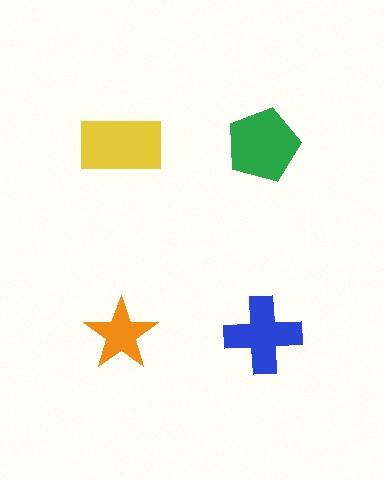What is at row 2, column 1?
An orange star.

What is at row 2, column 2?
A blue cross.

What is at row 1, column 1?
A yellow rectangle.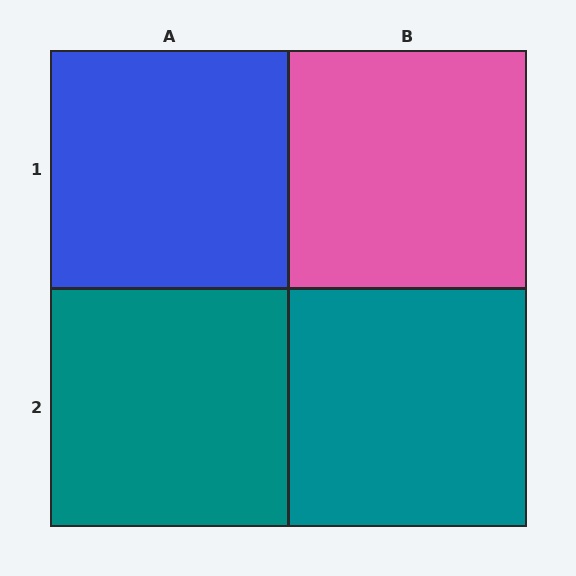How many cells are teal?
2 cells are teal.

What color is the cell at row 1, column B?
Pink.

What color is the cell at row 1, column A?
Blue.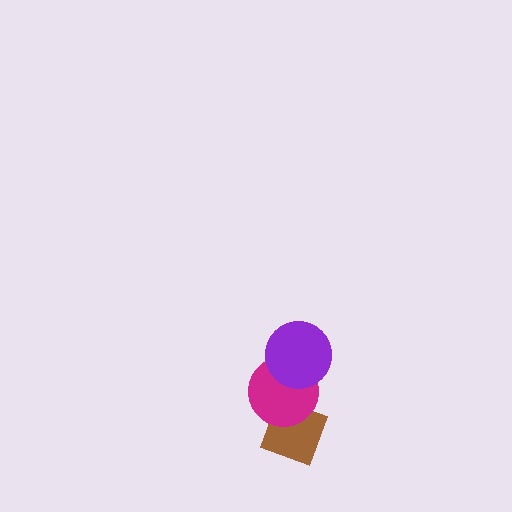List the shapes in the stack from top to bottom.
From top to bottom: the purple circle, the magenta circle, the brown diamond.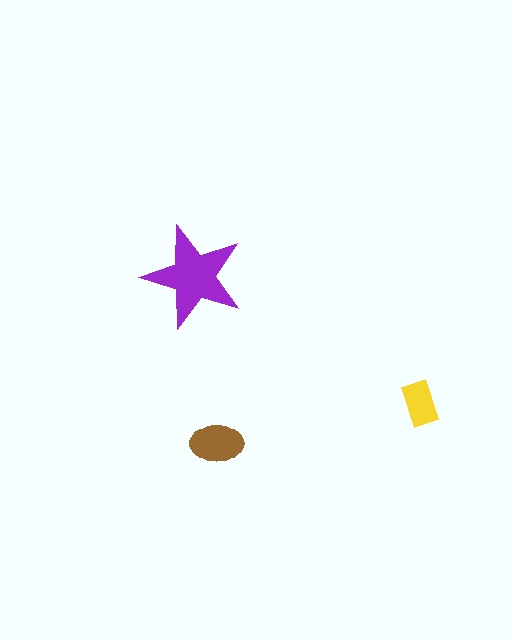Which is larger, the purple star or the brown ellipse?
The purple star.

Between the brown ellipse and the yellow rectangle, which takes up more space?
The brown ellipse.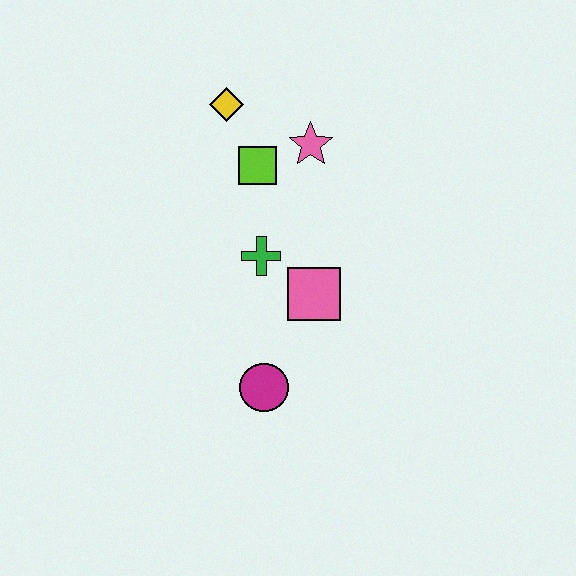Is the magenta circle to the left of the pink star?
Yes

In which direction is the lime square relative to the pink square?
The lime square is above the pink square.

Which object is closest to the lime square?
The pink star is closest to the lime square.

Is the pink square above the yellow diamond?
No